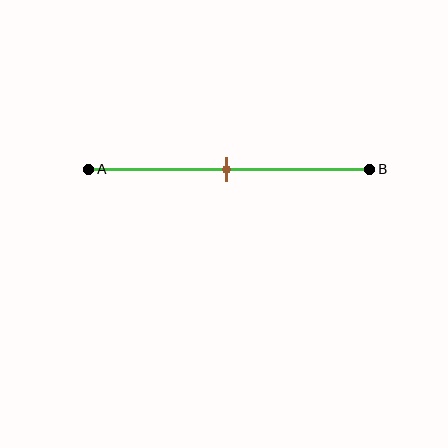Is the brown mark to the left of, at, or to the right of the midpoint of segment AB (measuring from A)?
The brown mark is approximately at the midpoint of segment AB.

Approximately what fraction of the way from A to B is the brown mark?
The brown mark is approximately 50% of the way from A to B.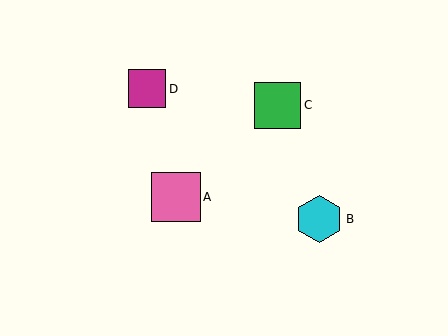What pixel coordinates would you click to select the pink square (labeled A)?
Click at (176, 197) to select the pink square A.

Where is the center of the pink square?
The center of the pink square is at (176, 197).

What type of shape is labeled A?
Shape A is a pink square.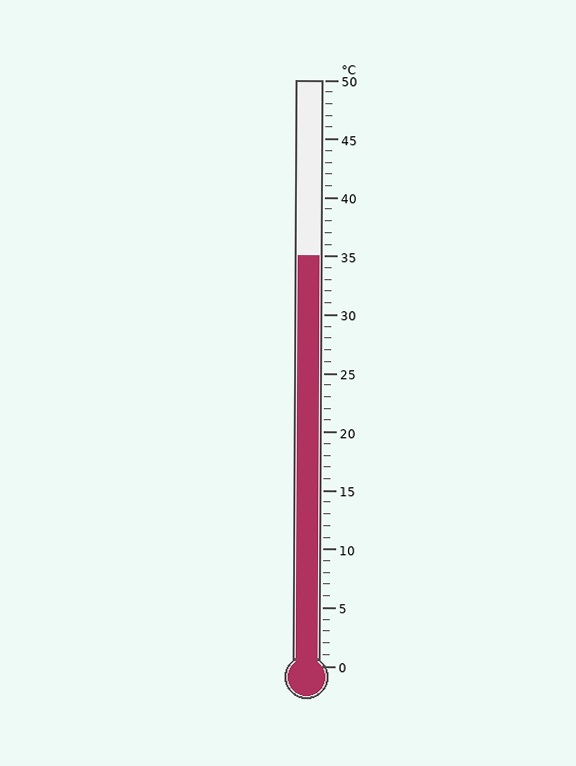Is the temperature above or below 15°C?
The temperature is above 15°C.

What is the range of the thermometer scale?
The thermometer scale ranges from 0°C to 50°C.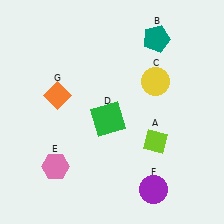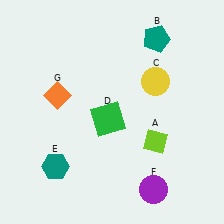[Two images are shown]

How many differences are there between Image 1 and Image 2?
There is 1 difference between the two images.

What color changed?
The hexagon (E) changed from pink in Image 1 to teal in Image 2.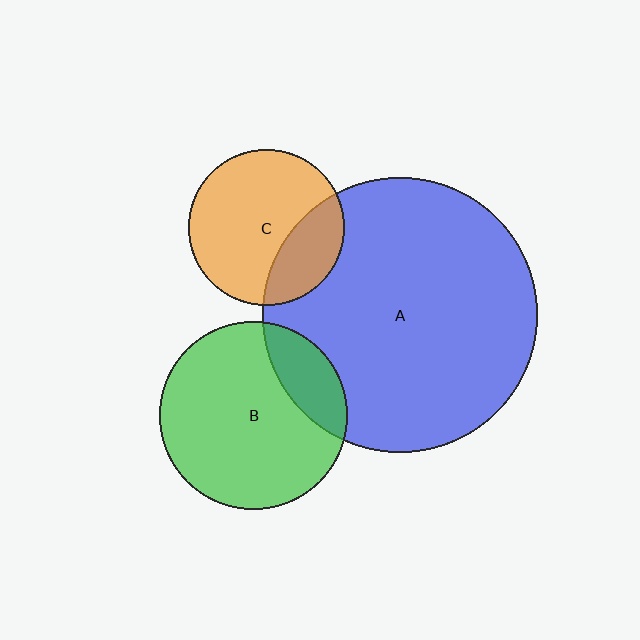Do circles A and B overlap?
Yes.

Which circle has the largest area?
Circle A (blue).